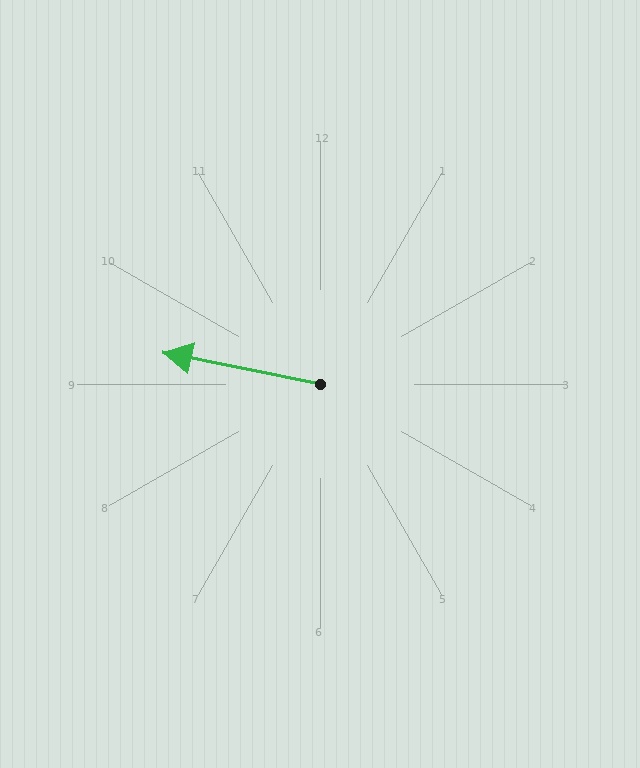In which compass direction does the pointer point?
West.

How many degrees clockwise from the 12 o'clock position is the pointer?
Approximately 281 degrees.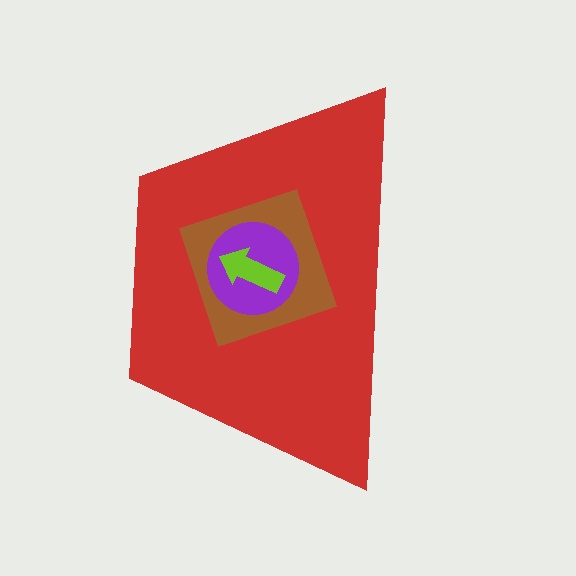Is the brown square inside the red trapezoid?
Yes.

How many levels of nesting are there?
4.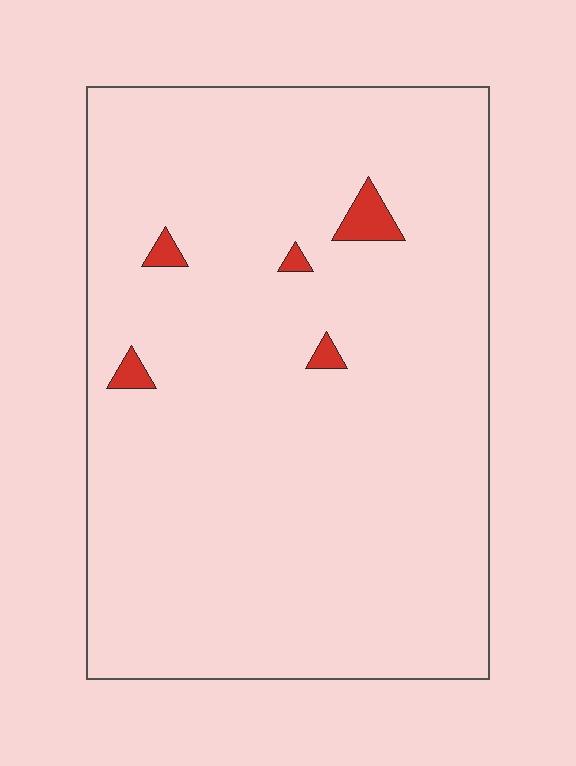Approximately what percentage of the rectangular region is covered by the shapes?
Approximately 5%.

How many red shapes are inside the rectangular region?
5.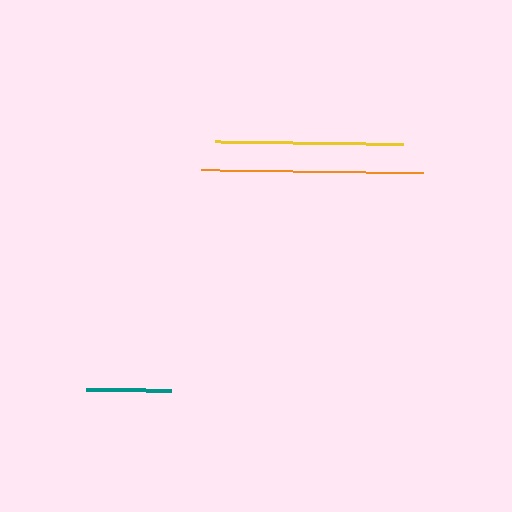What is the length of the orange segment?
The orange segment is approximately 222 pixels long.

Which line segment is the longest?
The orange line is the longest at approximately 222 pixels.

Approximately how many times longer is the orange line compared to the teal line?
The orange line is approximately 2.6 times the length of the teal line.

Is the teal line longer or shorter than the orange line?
The orange line is longer than the teal line.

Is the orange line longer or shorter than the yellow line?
The orange line is longer than the yellow line.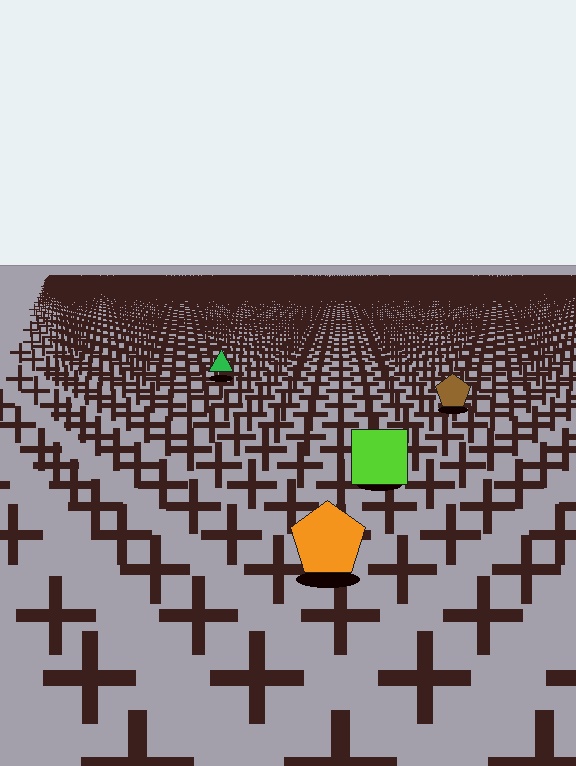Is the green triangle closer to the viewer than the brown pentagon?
No. The brown pentagon is closer — you can tell from the texture gradient: the ground texture is coarser near it.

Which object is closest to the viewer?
The orange pentagon is closest. The texture marks near it are larger and more spread out.